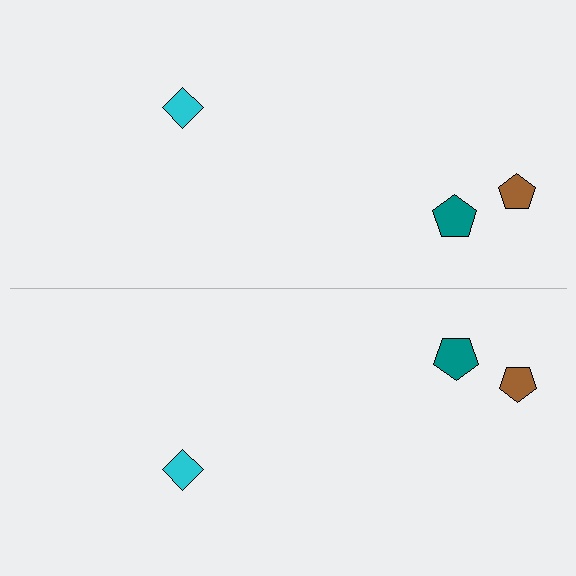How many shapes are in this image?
There are 6 shapes in this image.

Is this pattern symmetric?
Yes, this pattern has bilateral (reflection) symmetry.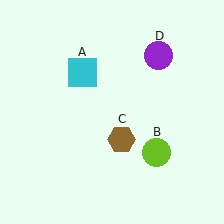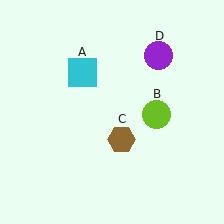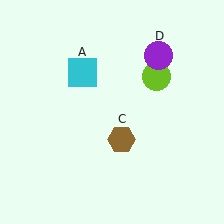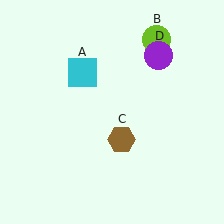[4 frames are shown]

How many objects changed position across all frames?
1 object changed position: lime circle (object B).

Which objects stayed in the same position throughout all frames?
Cyan square (object A) and brown hexagon (object C) and purple circle (object D) remained stationary.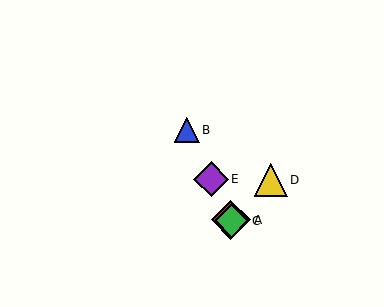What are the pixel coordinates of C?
Object C is at (232, 221).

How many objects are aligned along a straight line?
4 objects (A, B, C, E) are aligned along a straight line.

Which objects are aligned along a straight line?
Objects A, B, C, E are aligned along a straight line.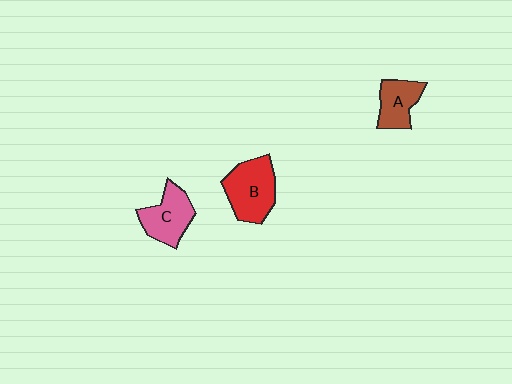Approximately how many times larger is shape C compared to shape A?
Approximately 1.3 times.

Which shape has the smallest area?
Shape A (brown).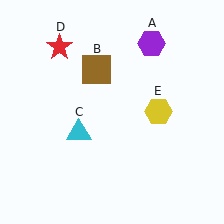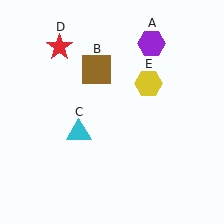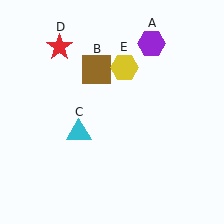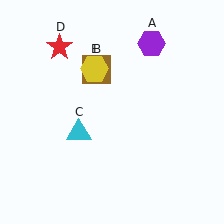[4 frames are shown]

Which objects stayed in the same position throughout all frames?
Purple hexagon (object A) and brown square (object B) and cyan triangle (object C) and red star (object D) remained stationary.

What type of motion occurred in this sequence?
The yellow hexagon (object E) rotated counterclockwise around the center of the scene.